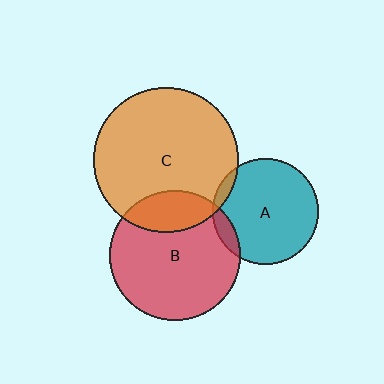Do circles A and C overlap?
Yes.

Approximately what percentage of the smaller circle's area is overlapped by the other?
Approximately 5%.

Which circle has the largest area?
Circle C (orange).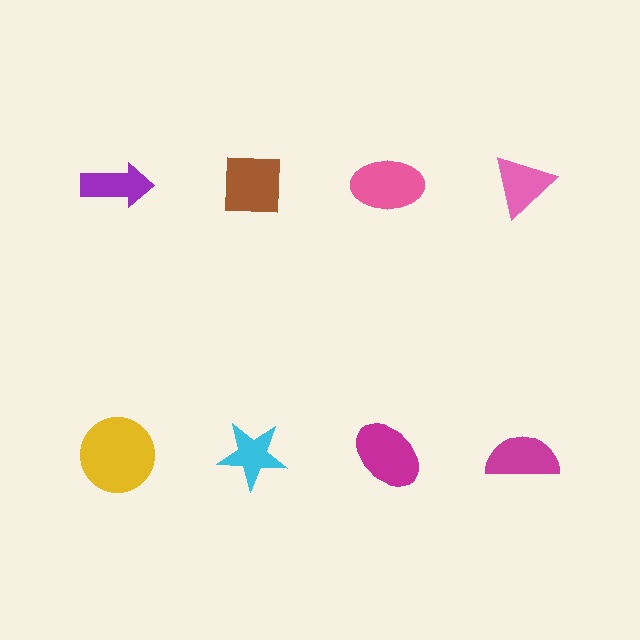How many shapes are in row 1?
4 shapes.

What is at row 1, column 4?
A pink triangle.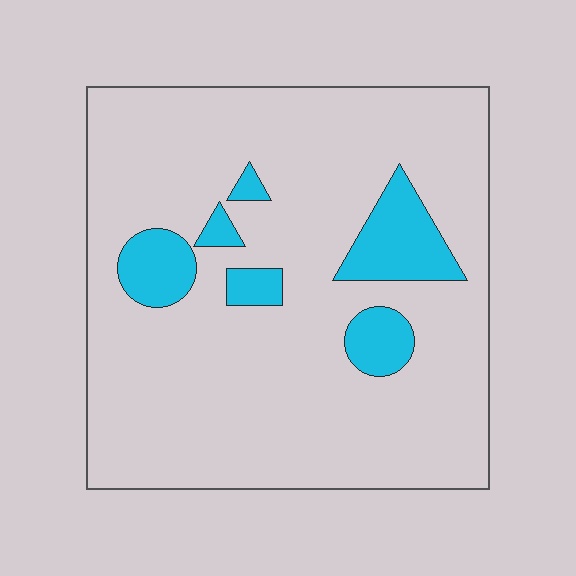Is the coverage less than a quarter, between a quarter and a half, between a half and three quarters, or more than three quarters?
Less than a quarter.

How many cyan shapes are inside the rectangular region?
6.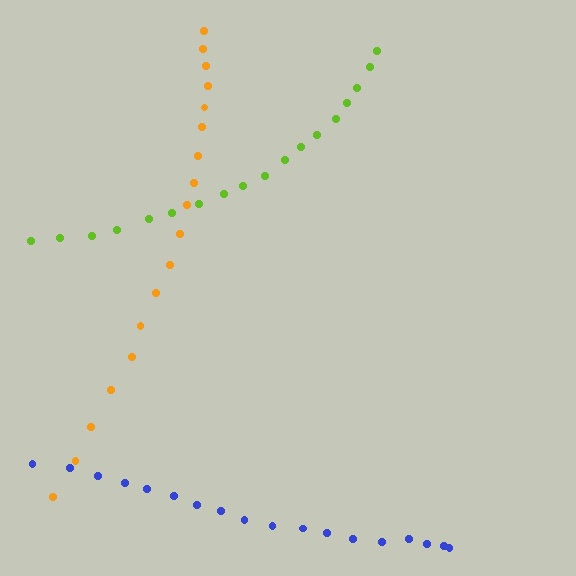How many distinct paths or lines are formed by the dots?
There are 3 distinct paths.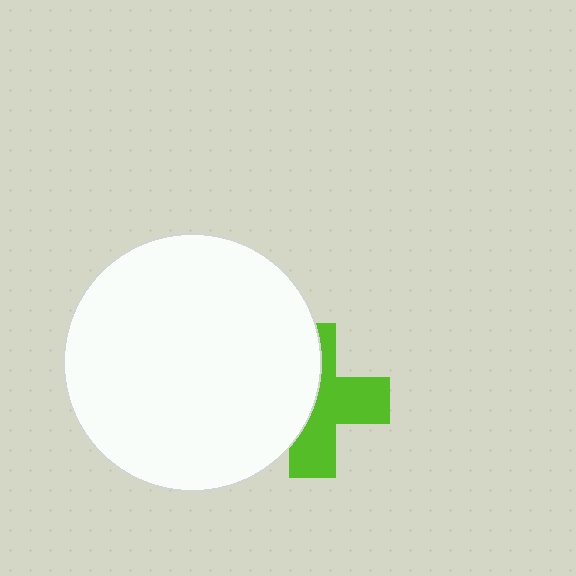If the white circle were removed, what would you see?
You would see the complete lime cross.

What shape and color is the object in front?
The object in front is a white circle.